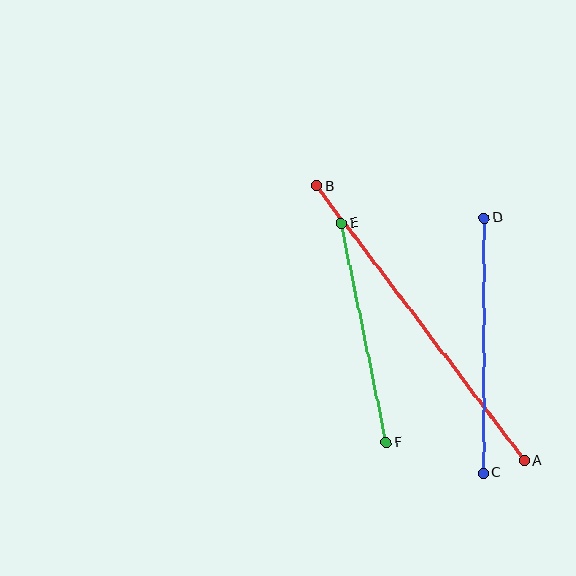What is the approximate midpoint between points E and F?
The midpoint is at approximately (364, 332) pixels.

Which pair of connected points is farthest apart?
Points A and B are farthest apart.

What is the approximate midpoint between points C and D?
The midpoint is at approximately (484, 346) pixels.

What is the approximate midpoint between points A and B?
The midpoint is at approximately (420, 323) pixels.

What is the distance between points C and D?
The distance is approximately 255 pixels.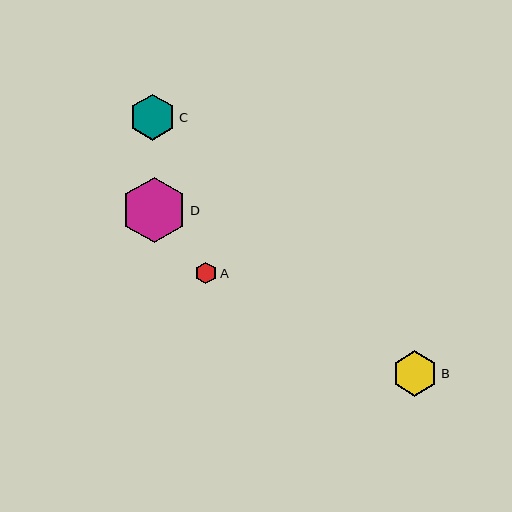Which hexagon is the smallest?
Hexagon A is the smallest with a size of approximately 22 pixels.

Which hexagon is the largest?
Hexagon D is the largest with a size of approximately 66 pixels.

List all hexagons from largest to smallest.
From largest to smallest: D, C, B, A.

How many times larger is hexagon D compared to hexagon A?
Hexagon D is approximately 3.0 times the size of hexagon A.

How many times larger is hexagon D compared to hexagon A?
Hexagon D is approximately 3.0 times the size of hexagon A.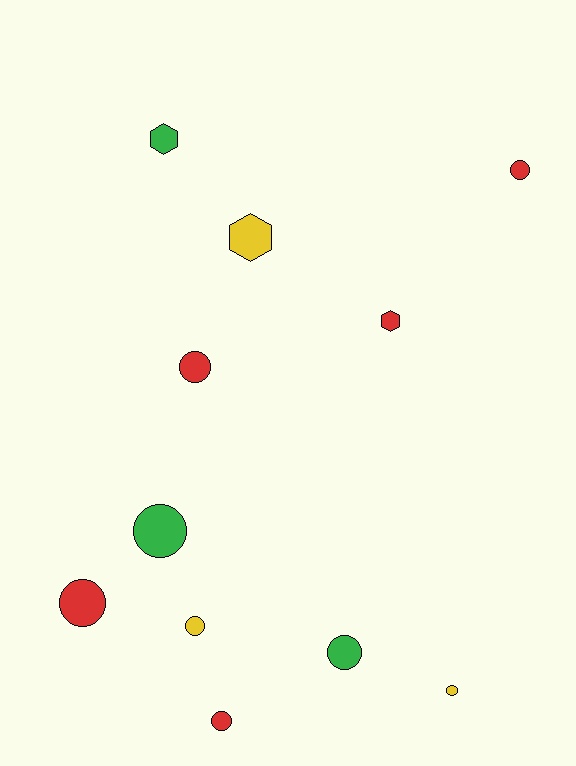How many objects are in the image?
There are 11 objects.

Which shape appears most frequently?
Circle, with 8 objects.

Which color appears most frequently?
Red, with 5 objects.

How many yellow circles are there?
There are 2 yellow circles.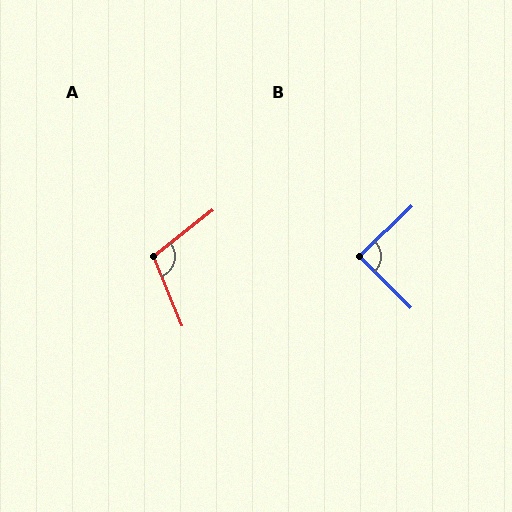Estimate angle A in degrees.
Approximately 106 degrees.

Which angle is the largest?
A, at approximately 106 degrees.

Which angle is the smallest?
B, at approximately 88 degrees.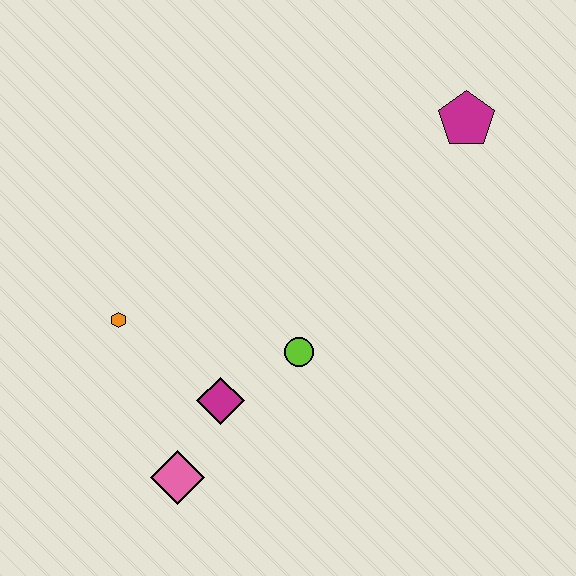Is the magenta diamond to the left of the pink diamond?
No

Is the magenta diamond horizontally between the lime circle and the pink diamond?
Yes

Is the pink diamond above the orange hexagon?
No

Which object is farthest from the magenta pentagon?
The pink diamond is farthest from the magenta pentagon.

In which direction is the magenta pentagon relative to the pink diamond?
The magenta pentagon is above the pink diamond.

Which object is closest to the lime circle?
The magenta diamond is closest to the lime circle.